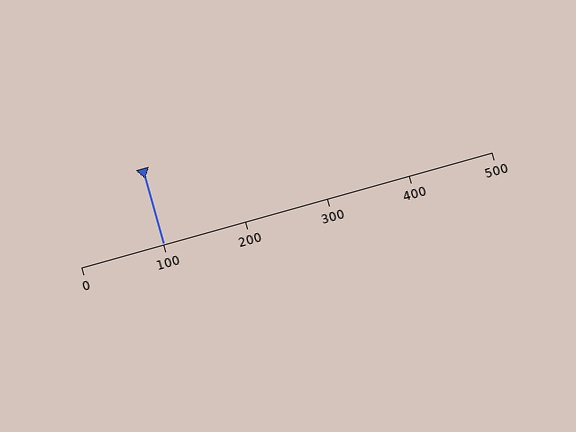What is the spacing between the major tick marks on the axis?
The major ticks are spaced 100 apart.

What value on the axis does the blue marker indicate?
The marker indicates approximately 100.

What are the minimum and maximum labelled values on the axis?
The axis runs from 0 to 500.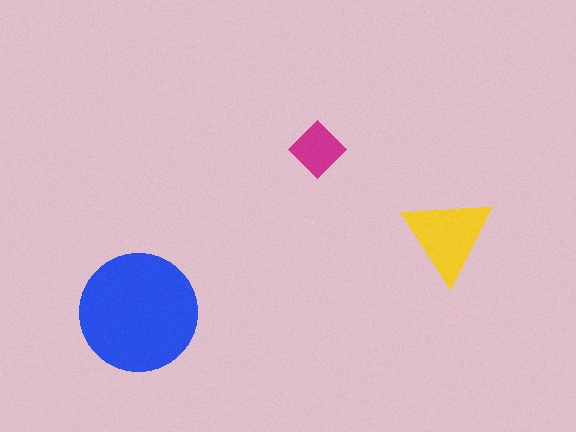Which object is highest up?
The magenta diamond is topmost.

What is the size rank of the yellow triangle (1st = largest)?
2nd.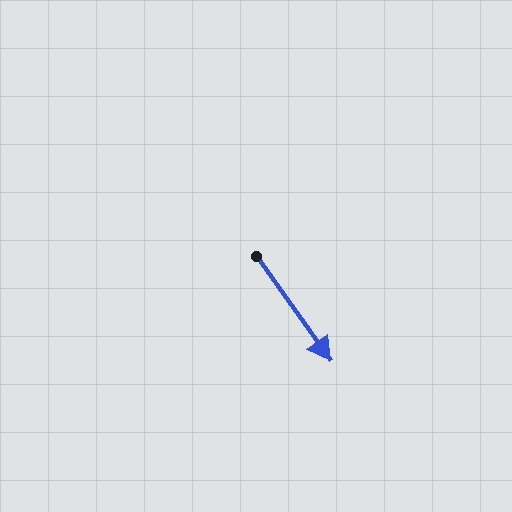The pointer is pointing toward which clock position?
Roughly 5 o'clock.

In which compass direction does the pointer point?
Southeast.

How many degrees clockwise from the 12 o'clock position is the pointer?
Approximately 144 degrees.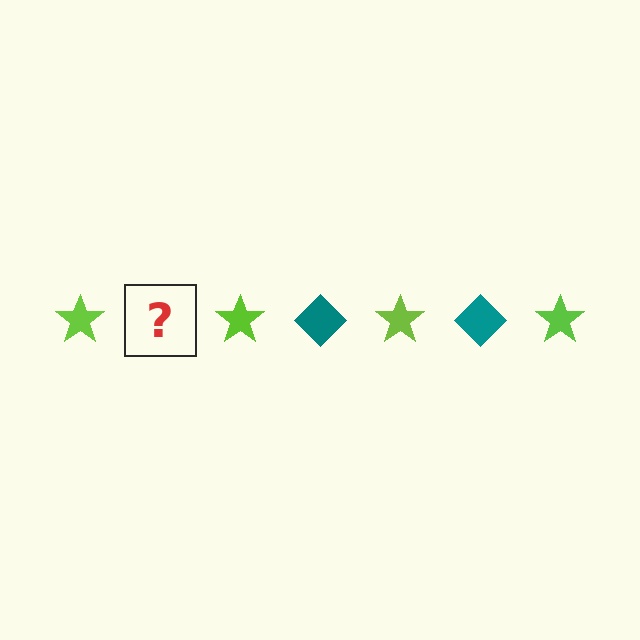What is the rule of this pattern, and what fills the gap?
The rule is that the pattern alternates between lime star and teal diamond. The gap should be filled with a teal diamond.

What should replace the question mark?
The question mark should be replaced with a teal diamond.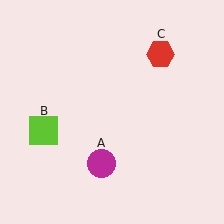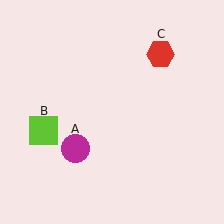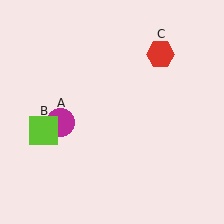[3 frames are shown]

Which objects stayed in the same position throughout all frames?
Lime square (object B) and red hexagon (object C) remained stationary.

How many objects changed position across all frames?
1 object changed position: magenta circle (object A).